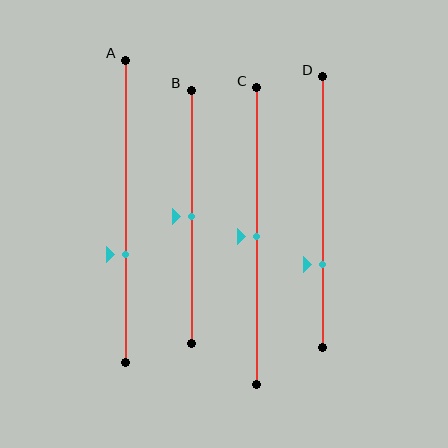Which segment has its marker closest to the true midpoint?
Segment B has its marker closest to the true midpoint.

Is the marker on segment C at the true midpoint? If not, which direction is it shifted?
Yes, the marker on segment C is at the true midpoint.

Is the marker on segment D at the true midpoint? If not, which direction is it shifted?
No, the marker on segment D is shifted downward by about 19% of the segment length.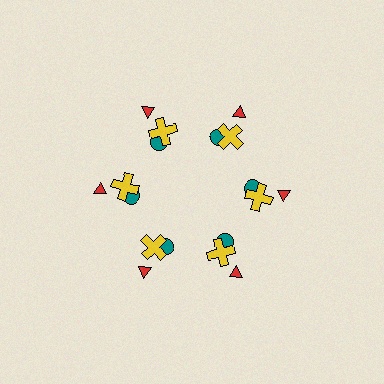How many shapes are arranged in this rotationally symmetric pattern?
There are 18 shapes, arranged in 6 groups of 3.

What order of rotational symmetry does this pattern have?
This pattern has 6-fold rotational symmetry.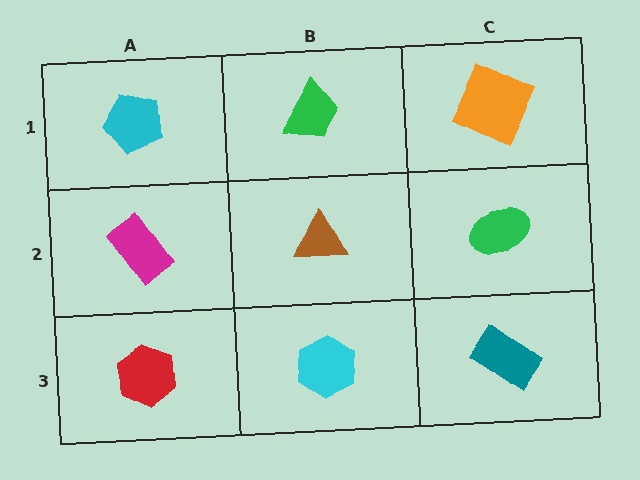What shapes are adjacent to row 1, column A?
A magenta rectangle (row 2, column A), a green trapezoid (row 1, column B).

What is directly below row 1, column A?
A magenta rectangle.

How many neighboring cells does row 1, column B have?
3.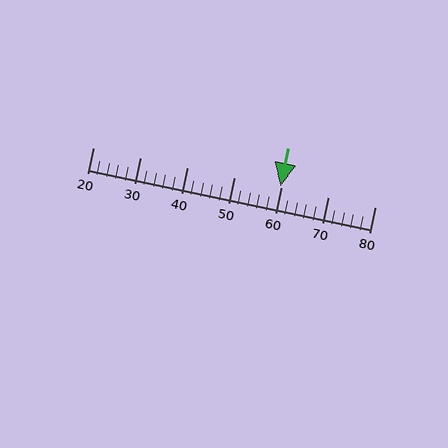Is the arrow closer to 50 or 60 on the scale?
The arrow is closer to 60.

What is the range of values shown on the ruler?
The ruler shows values from 20 to 80.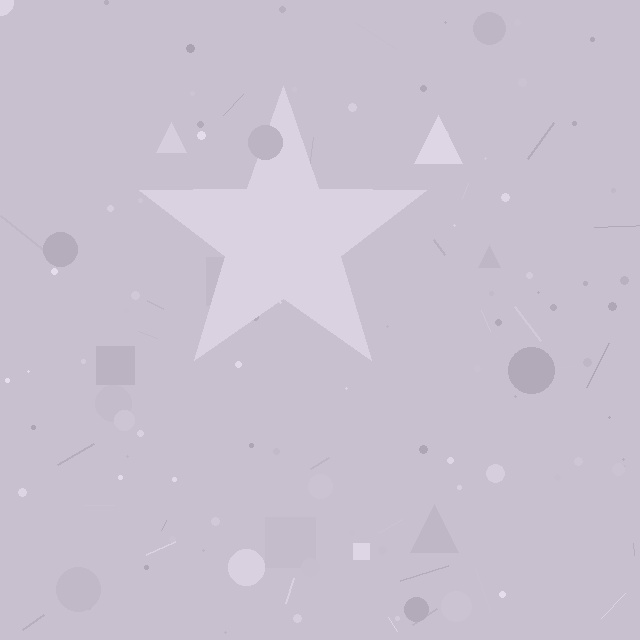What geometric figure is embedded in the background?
A star is embedded in the background.